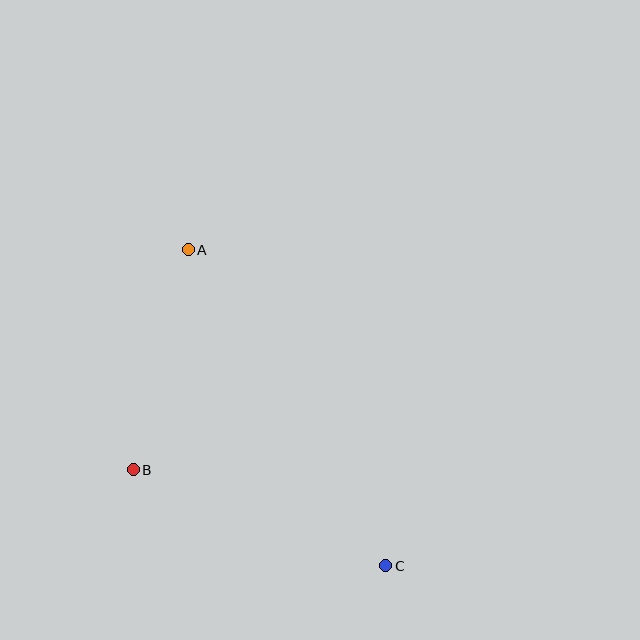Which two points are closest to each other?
Points A and B are closest to each other.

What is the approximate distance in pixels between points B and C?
The distance between B and C is approximately 270 pixels.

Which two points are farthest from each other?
Points A and C are farthest from each other.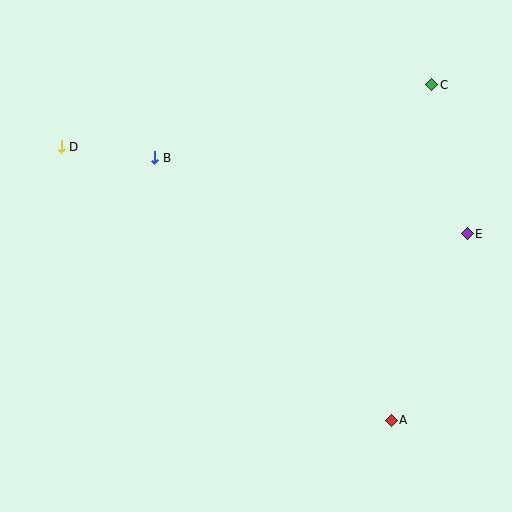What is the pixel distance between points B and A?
The distance between B and A is 353 pixels.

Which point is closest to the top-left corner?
Point D is closest to the top-left corner.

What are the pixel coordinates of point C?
Point C is at (432, 85).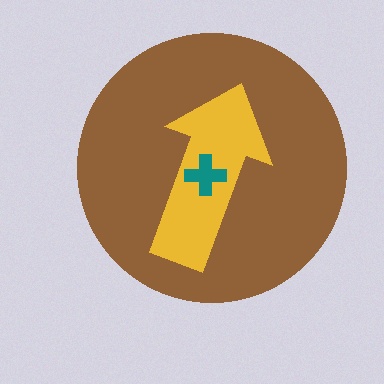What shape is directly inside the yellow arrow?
The teal cross.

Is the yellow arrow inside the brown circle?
Yes.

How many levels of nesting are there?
3.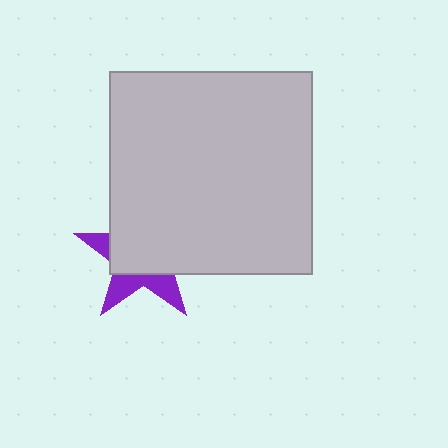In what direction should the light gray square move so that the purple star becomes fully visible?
The light gray square should move toward the upper-right. That is the shortest direction to clear the overlap and leave the purple star fully visible.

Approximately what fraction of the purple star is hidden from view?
Roughly 65% of the purple star is hidden behind the light gray square.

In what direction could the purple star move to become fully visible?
The purple star could move toward the lower-left. That would shift it out from behind the light gray square entirely.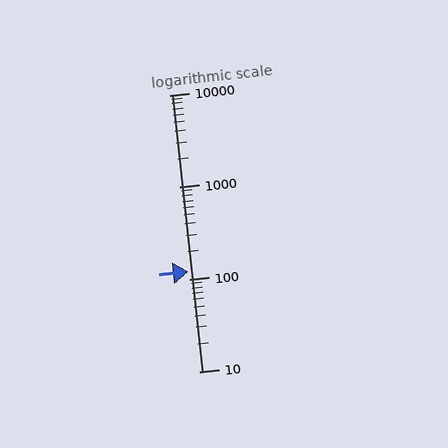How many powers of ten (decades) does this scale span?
The scale spans 3 decades, from 10 to 10000.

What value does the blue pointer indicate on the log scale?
The pointer indicates approximately 120.